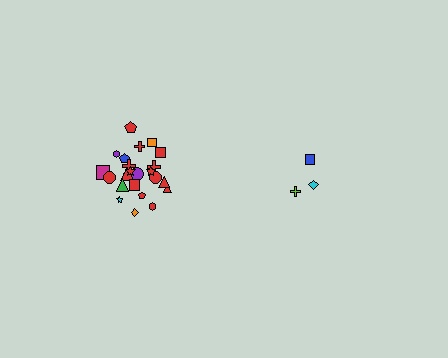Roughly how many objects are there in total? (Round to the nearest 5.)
Roughly 30 objects in total.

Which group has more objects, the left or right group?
The left group.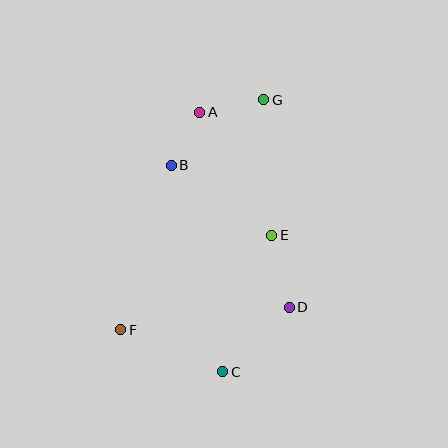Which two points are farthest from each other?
Points C and G are farthest from each other.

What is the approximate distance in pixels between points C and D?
The distance between C and D is approximately 93 pixels.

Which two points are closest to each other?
Points A and B are closest to each other.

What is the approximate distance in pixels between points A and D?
The distance between A and D is approximately 215 pixels.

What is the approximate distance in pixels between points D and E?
The distance between D and E is approximately 74 pixels.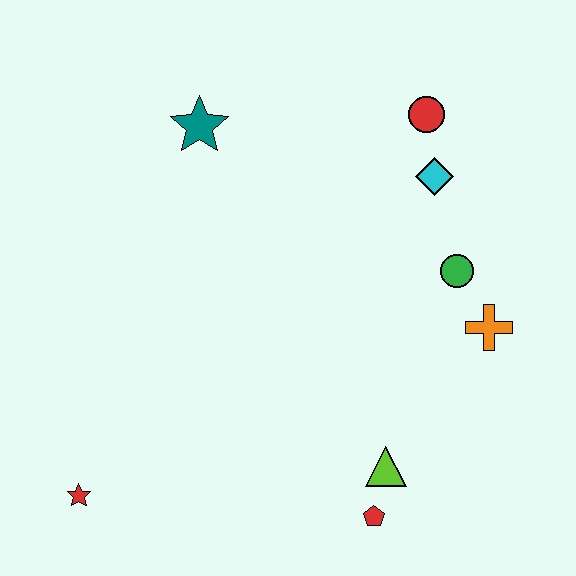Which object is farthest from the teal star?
The red pentagon is farthest from the teal star.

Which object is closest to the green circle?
The orange cross is closest to the green circle.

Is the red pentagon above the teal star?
No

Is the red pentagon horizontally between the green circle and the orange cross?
No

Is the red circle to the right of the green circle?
No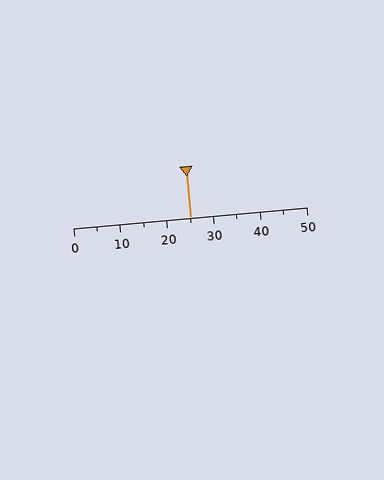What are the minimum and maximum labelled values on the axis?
The axis runs from 0 to 50.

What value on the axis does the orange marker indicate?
The marker indicates approximately 25.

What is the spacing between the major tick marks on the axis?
The major ticks are spaced 10 apart.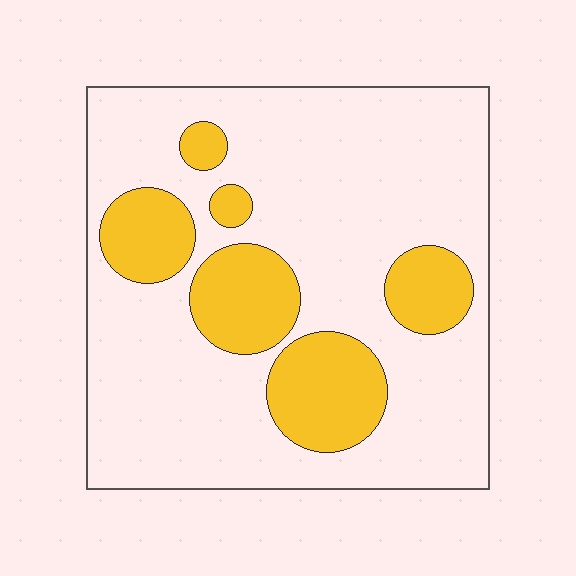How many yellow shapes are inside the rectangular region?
6.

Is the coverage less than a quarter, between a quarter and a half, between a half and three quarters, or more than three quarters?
Less than a quarter.